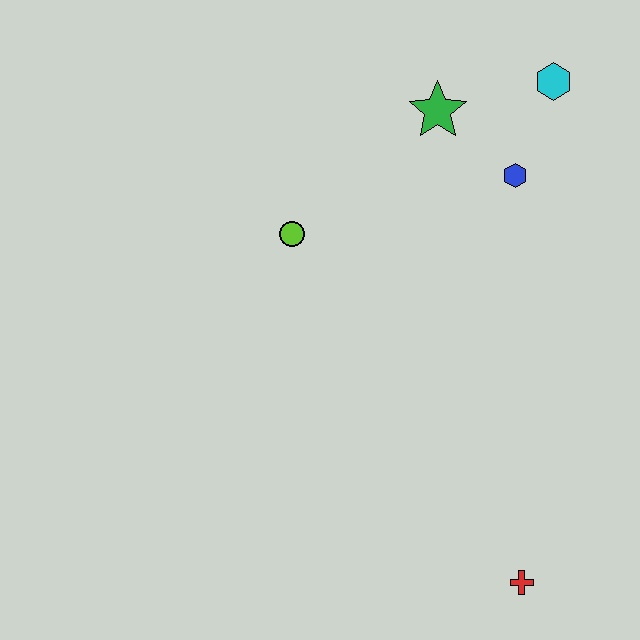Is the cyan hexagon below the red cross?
No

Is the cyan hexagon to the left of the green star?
No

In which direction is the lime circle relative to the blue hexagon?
The lime circle is to the left of the blue hexagon.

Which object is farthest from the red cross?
The cyan hexagon is farthest from the red cross.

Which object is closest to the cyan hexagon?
The blue hexagon is closest to the cyan hexagon.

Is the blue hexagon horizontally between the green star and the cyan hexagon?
Yes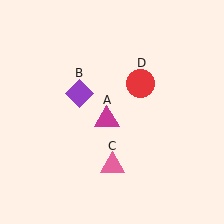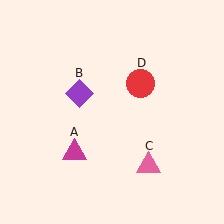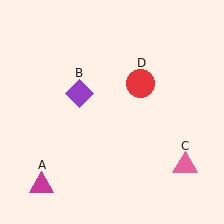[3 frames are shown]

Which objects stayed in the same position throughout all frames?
Purple diamond (object B) and red circle (object D) remained stationary.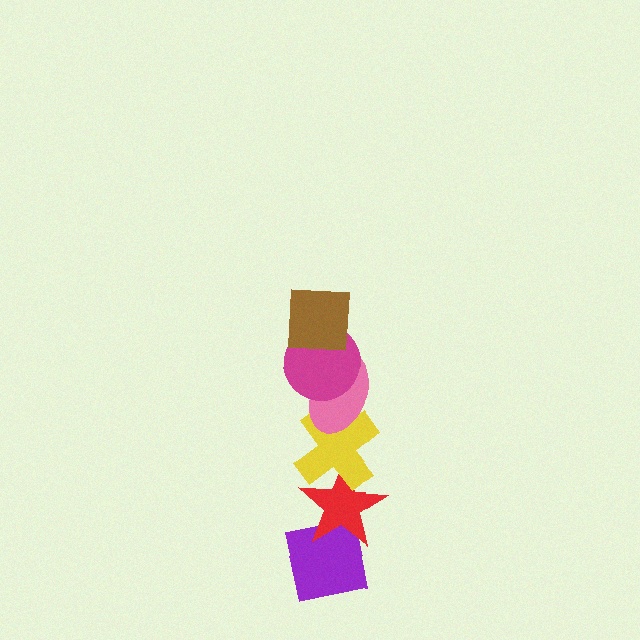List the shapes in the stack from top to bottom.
From top to bottom: the brown square, the magenta circle, the pink ellipse, the yellow cross, the red star, the purple square.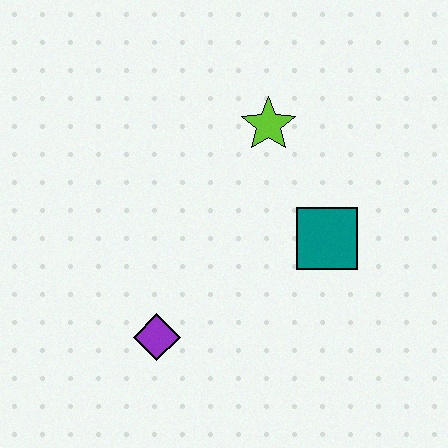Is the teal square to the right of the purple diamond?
Yes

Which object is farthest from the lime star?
The purple diamond is farthest from the lime star.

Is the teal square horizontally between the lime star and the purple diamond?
No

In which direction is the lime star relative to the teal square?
The lime star is above the teal square.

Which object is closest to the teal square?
The lime star is closest to the teal square.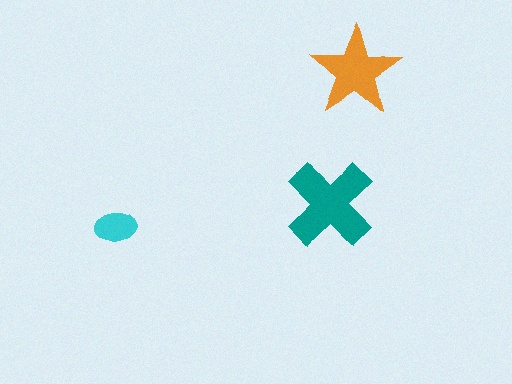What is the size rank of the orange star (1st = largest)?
2nd.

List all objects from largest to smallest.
The teal cross, the orange star, the cyan ellipse.